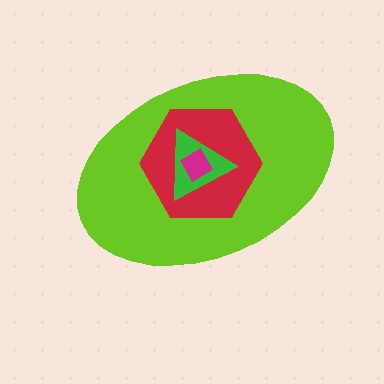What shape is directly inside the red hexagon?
The green triangle.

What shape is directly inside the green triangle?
The magenta diamond.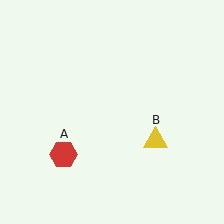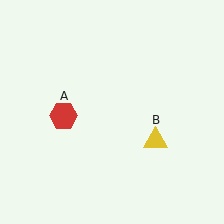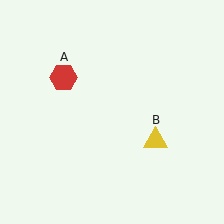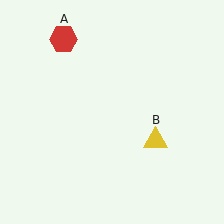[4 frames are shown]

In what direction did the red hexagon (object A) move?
The red hexagon (object A) moved up.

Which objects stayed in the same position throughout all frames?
Yellow triangle (object B) remained stationary.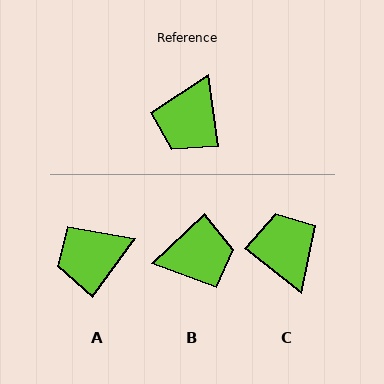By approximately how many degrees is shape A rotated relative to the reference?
Approximately 44 degrees clockwise.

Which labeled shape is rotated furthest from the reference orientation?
C, about 136 degrees away.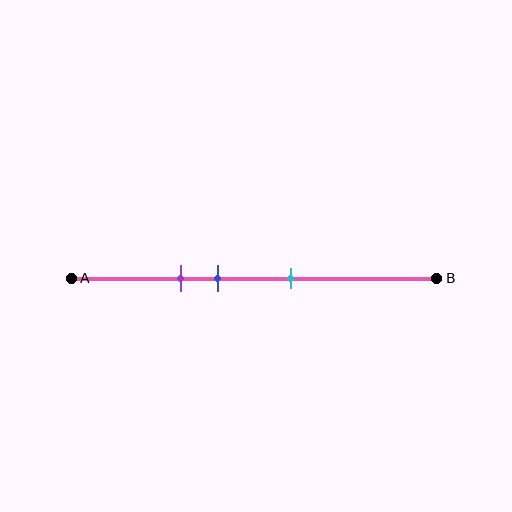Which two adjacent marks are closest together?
The purple and blue marks are the closest adjacent pair.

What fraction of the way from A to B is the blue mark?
The blue mark is approximately 40% (0.4) of the way from A to B.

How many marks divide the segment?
There are 3 marks dividing the segment.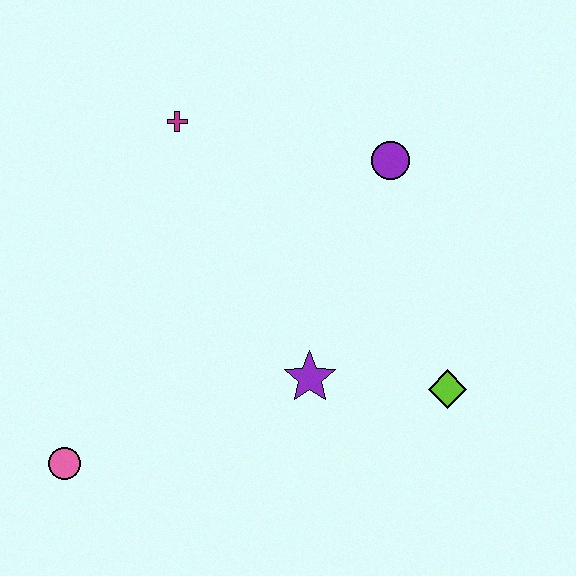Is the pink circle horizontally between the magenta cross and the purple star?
No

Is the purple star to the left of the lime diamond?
Yes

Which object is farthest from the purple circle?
The pink circle is farthest from the purple circle.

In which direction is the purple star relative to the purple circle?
The purple star is below the purple circle.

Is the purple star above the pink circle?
Yes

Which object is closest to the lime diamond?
The purple star is closest to the lime diamond.